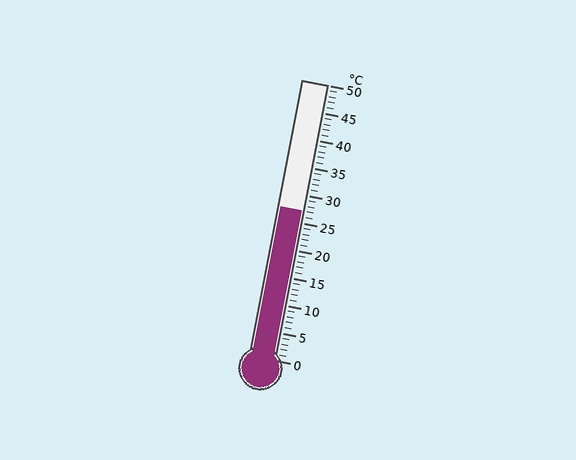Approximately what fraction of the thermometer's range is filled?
The thermometer is filled to approximately 55% of its range.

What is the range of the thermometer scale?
The thermometer scale ranges from 0°C to 50°C.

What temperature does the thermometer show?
The thermometer shows approximately 27°C.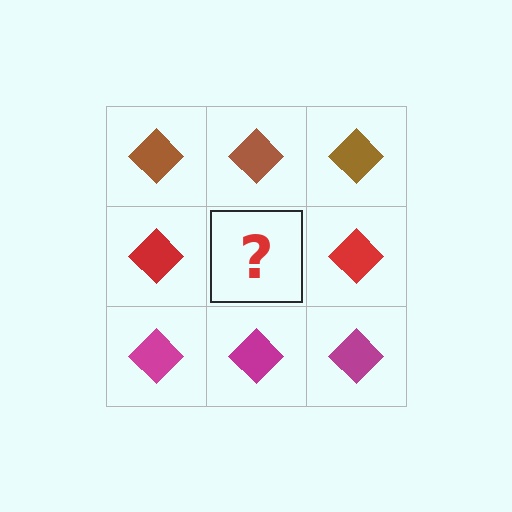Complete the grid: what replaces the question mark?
The question mark should be replaced with a red diamond.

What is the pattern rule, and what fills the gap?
The rule is that each row has a consistent color. The gap should be filled with a red diamond.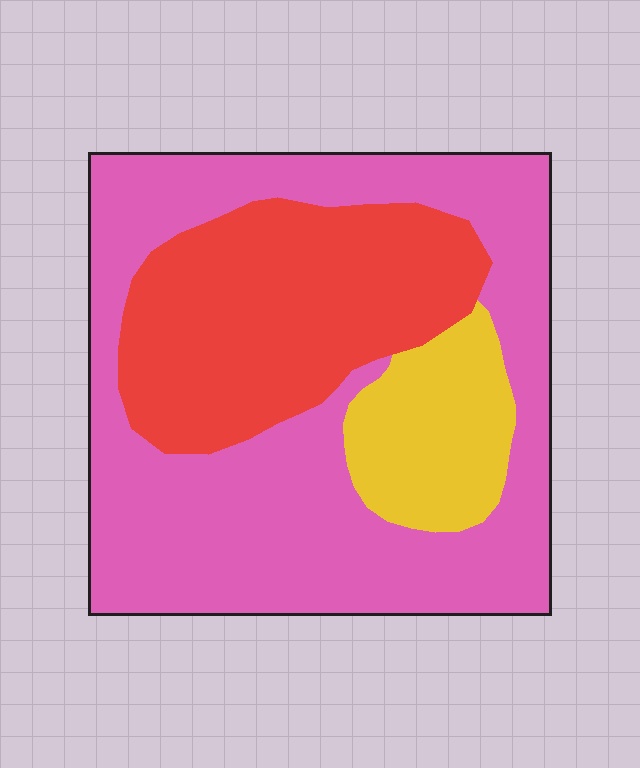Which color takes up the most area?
Pink, at roughly 55%.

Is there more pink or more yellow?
Pink.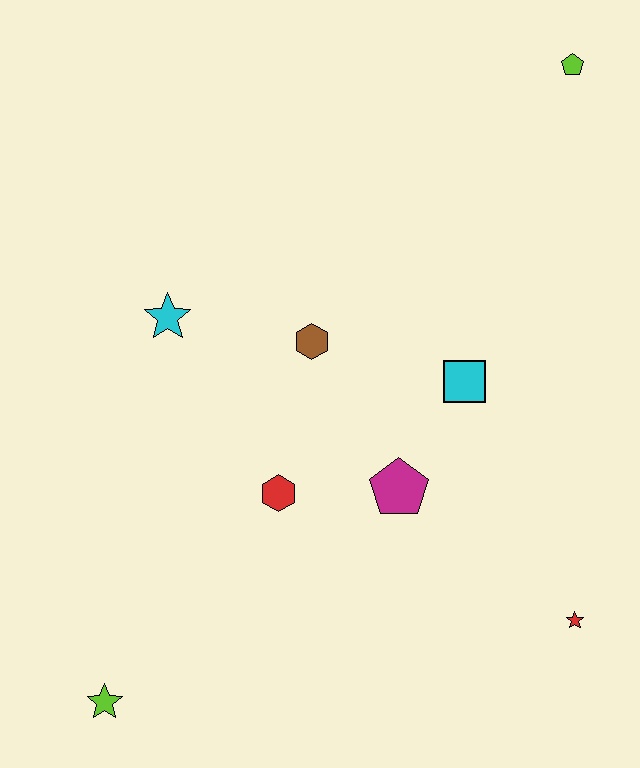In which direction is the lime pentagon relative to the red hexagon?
The lime pentagon is above the red hexagon.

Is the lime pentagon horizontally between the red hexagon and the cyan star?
No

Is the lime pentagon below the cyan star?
No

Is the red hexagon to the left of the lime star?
No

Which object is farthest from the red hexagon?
The lime pentagon is farthest from the red hexagon.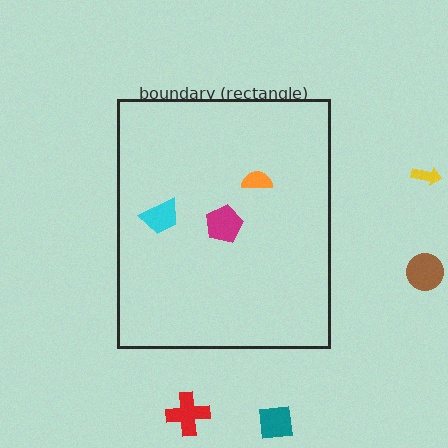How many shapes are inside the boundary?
3 inside, 4 outside.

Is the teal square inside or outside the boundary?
Outside.